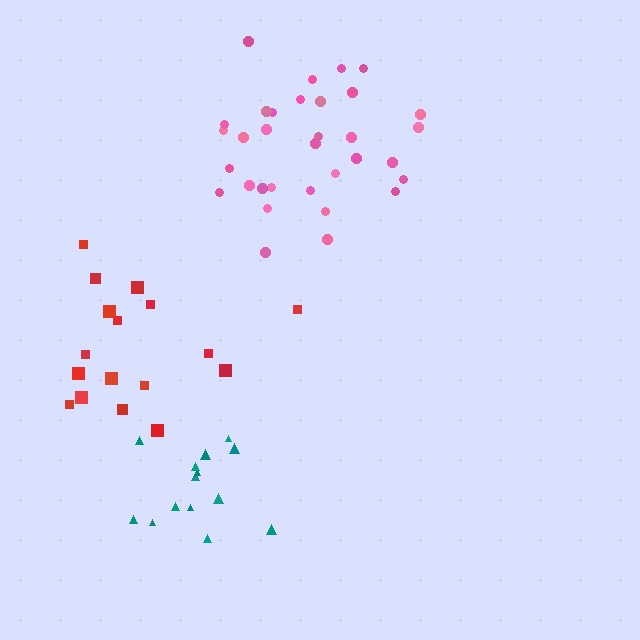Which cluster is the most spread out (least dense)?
Red.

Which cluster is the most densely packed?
Pink.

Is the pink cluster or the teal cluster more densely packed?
Pink.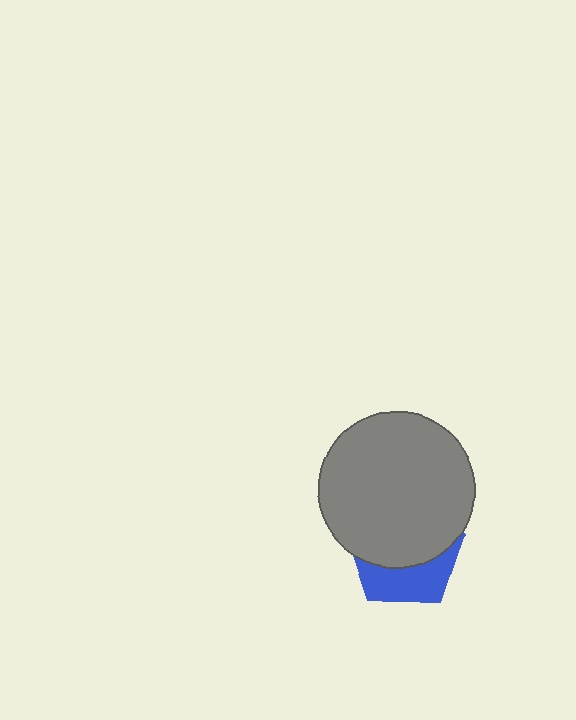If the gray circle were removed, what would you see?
You would see the complete blue pentagon.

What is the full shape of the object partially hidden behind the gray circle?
The partially hidden object is a blue pentagon.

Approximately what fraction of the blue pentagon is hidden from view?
Roughly 61% of the blue pentagon is hidden behind the gray circle.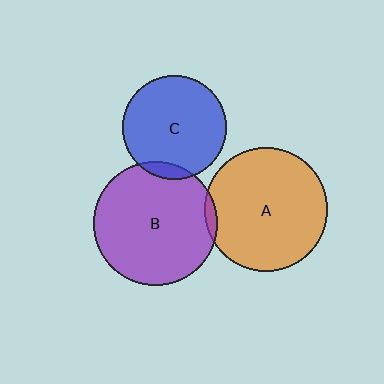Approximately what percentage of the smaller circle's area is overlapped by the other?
Approximately 5%.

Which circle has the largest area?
Circle B (purple).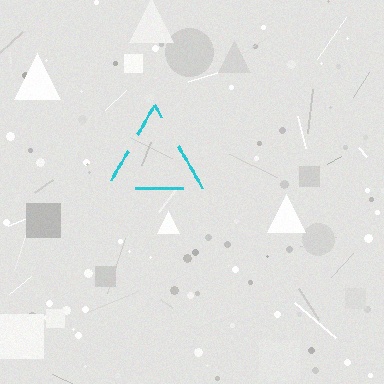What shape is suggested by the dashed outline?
The dashed outline suggests a triangle.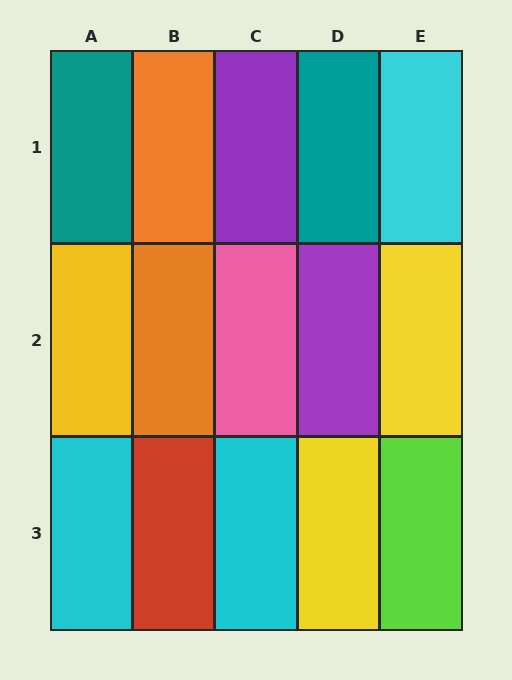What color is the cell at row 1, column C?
Purple.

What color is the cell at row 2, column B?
Orange.